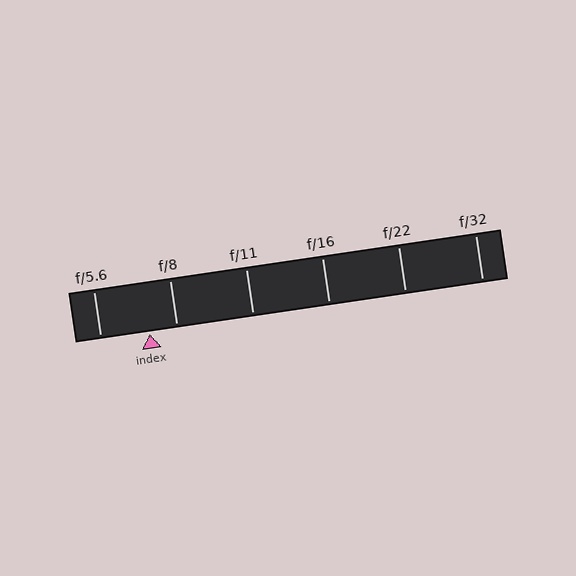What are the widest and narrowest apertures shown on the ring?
The widest aperture shown is f/5.6 and the narrowest is f/32.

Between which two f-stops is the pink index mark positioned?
The index mark is between f/5.6 and f/8.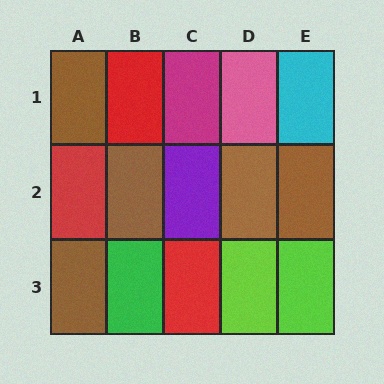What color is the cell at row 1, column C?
Magenta.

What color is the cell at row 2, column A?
Red.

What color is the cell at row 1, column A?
Brown.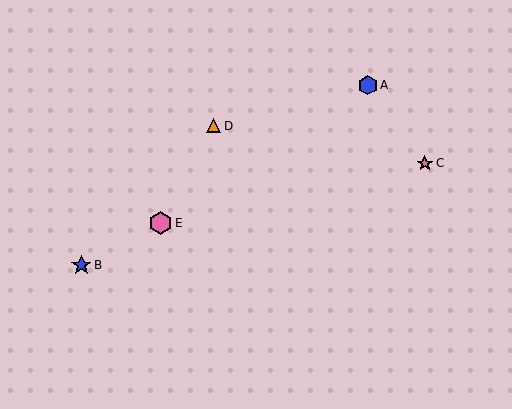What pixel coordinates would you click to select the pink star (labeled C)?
Click at (425, 163) to select the pink star C.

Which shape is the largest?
The pink hexagon (labeled E) is the largest.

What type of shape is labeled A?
Shape A is a blue hexagon.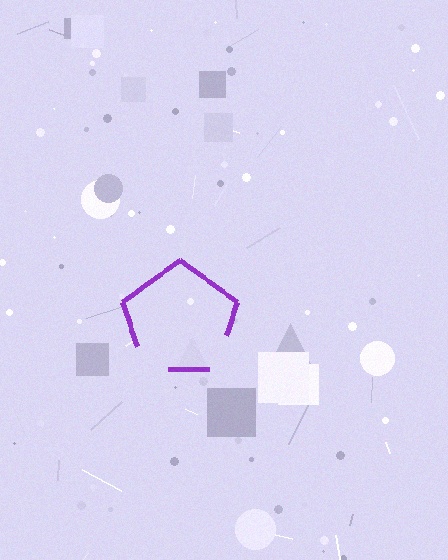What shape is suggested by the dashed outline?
The dashed outline suggests a pentagon.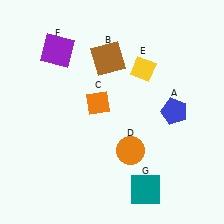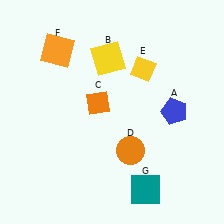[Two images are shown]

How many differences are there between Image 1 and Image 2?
There are 2 differences between the two images.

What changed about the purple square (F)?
In Image 1, F is purple. In Image 2, it changed to orange.